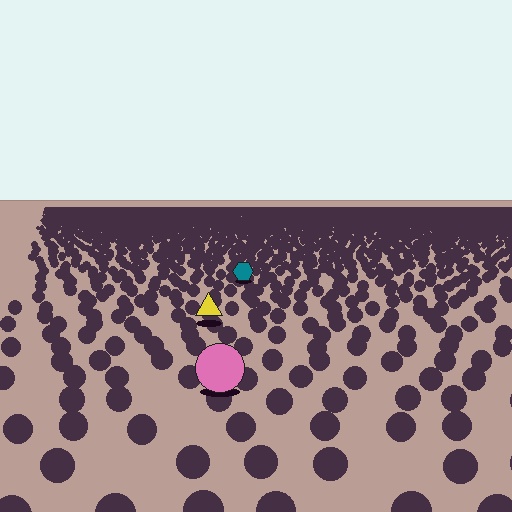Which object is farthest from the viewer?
The teal hexagon is farthest from the viewer. It appears smaller and the ground texture around it is denser.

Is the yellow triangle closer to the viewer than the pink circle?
No. The pink circle is closer — you can tell from the texture gradient: the ground texture is coarser near it.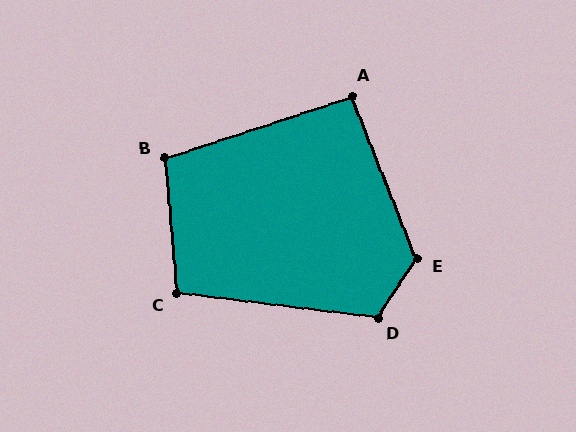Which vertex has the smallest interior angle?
A, at approximately 93 degrees.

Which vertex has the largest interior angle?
E, at approximately 125 degrees.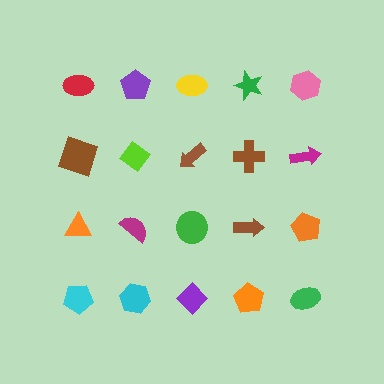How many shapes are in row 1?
5 shapes.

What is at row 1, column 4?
A green star.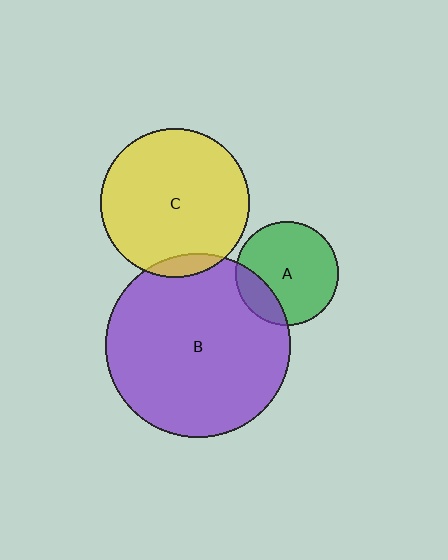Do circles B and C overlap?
Yes.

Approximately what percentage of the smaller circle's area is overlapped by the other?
Approximately 5%.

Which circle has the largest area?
Circle B (purple).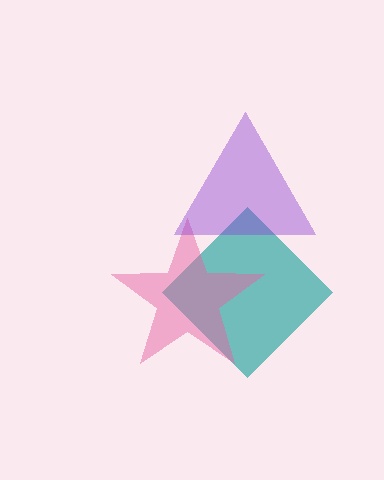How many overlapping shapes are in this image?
There are 3 overlapping shapes in the image.